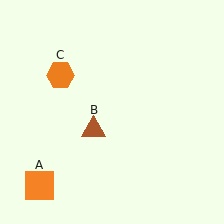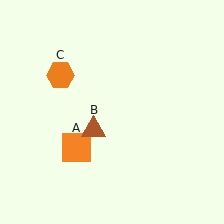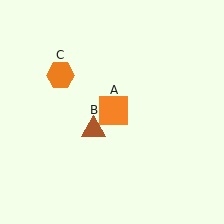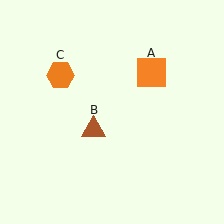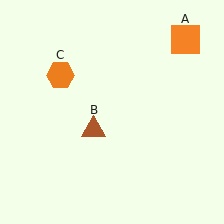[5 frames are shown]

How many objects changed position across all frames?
1 object changed position: orange square (object A).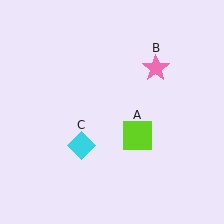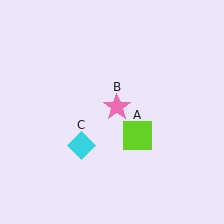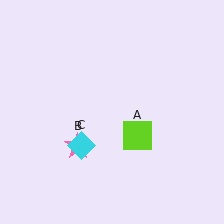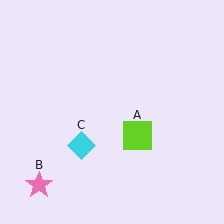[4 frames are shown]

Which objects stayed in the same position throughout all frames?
Lime square (object A) and cyan diamond (object C) remained stationary.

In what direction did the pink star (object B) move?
The pink star (object B) moved down and to the left.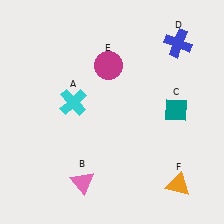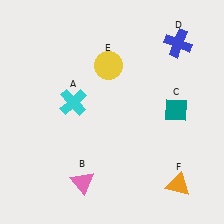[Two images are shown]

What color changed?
The circle (E) changed from magenta in Image 1 to yellow in Image 2.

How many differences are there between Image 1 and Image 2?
There is 1 difference between the two images.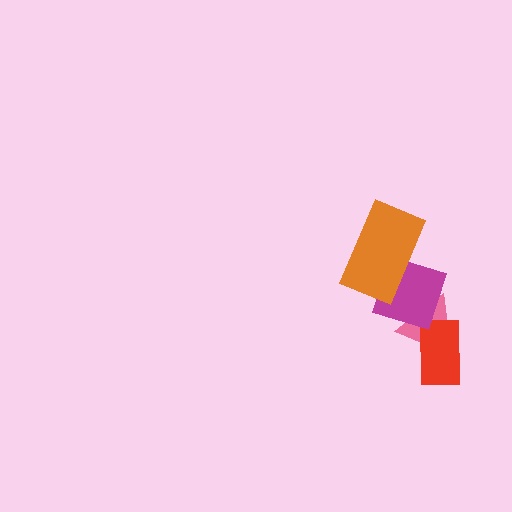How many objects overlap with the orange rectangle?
1 object overlaps with the orange rectangle.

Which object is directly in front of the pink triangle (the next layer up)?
The red rectangle is directly in front of the pink triangle.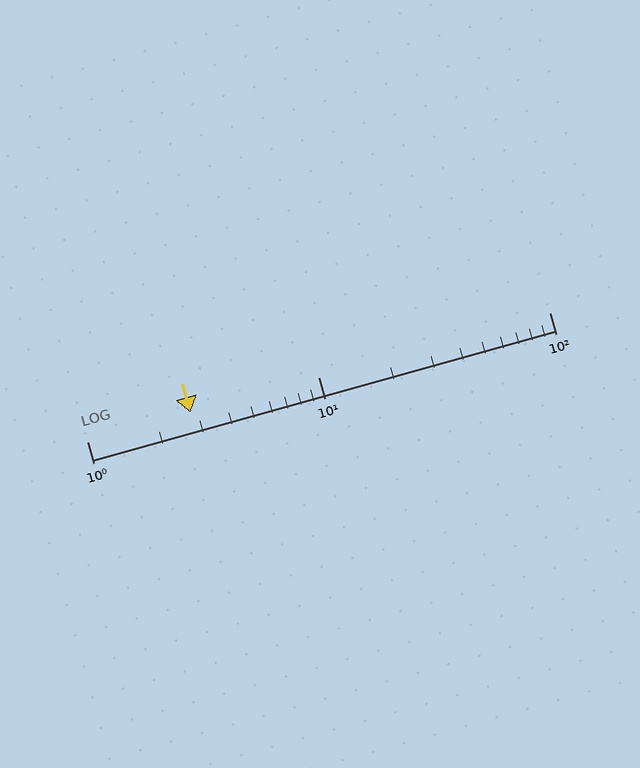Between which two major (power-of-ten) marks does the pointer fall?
The pointer is between 1 and 10.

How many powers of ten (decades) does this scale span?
The scale spans 2 decades, from 1 to 100.